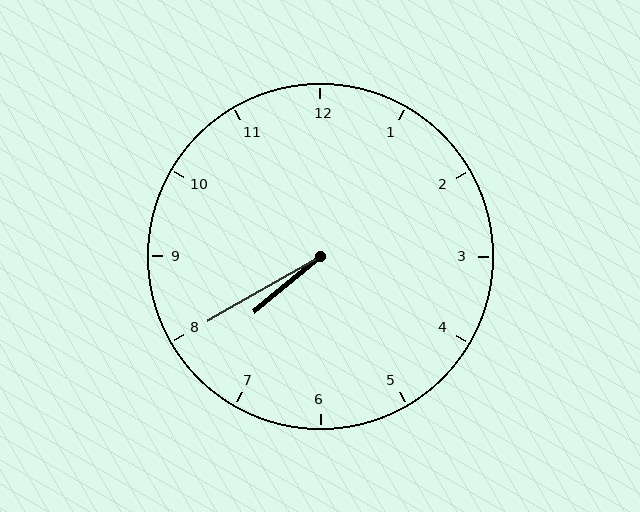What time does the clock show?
7:40.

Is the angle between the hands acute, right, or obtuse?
It is acute.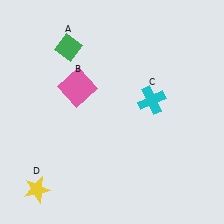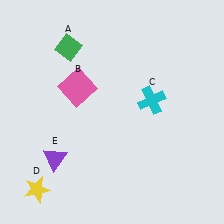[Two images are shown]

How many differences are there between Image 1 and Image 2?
There is 1 difference between the two images.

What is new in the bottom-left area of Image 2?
A purple triangle (E) was added in the bottom-left area of Image 2.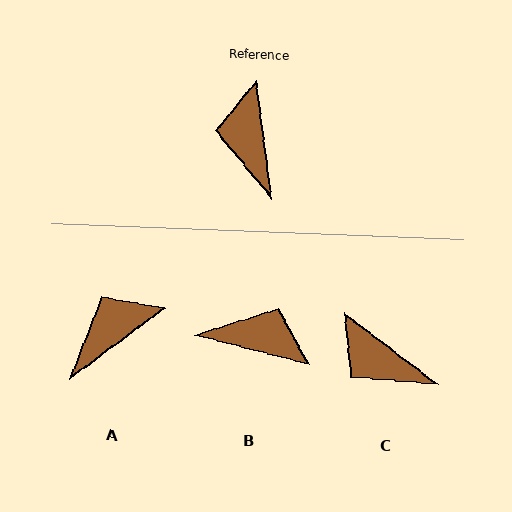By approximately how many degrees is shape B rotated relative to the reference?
Approximately 111 degrees clockwise.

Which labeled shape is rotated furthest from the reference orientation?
B, about 111 degrees away.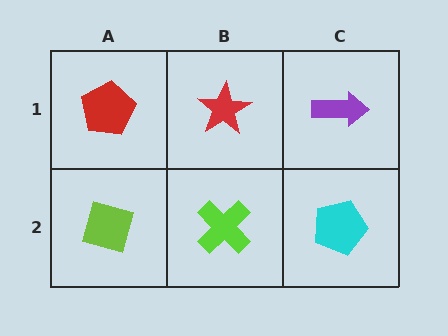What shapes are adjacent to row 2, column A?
A red pentagon (row 1, column A), a lime cross (row 2, column B).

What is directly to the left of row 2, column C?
A lime cross.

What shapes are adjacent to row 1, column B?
A lime cross (row 2, column B), a red pentagon (row 1, column A), a purple arrow (row 1, column C).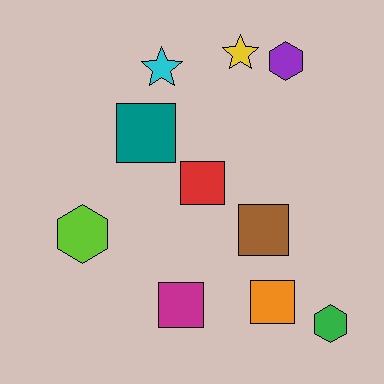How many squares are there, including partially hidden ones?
There are 5 squares.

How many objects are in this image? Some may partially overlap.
There are 10 objects.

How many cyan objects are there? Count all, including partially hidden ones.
There is 1 cyan object.